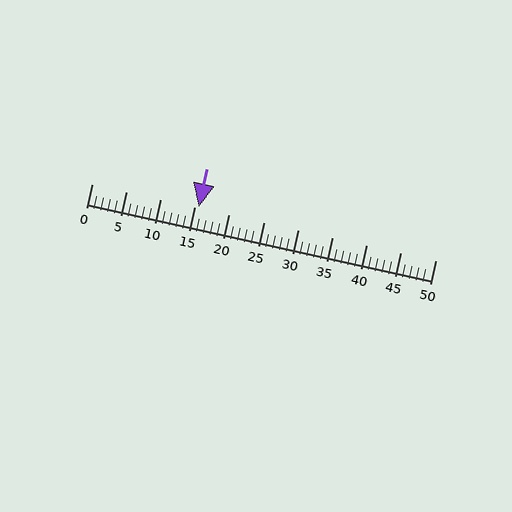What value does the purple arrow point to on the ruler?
The purple arrow points to approximately 16.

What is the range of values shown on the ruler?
The ruler shows values from 0 to 50.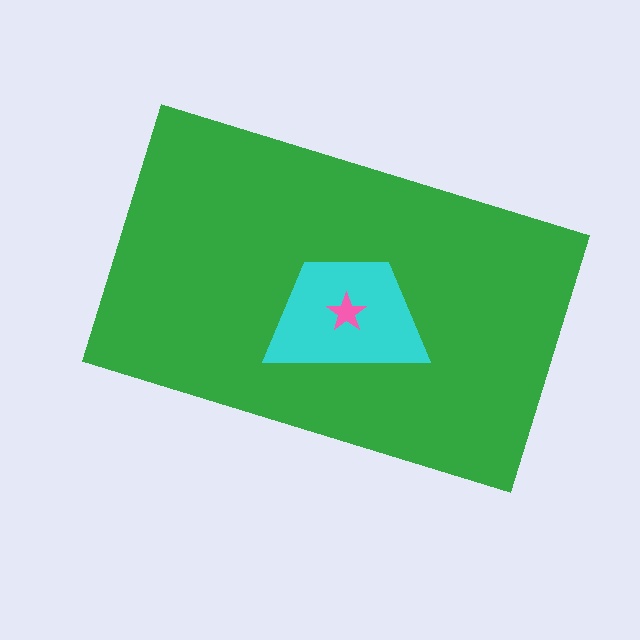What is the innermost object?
The pink star.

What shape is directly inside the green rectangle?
The cyan trapezoid.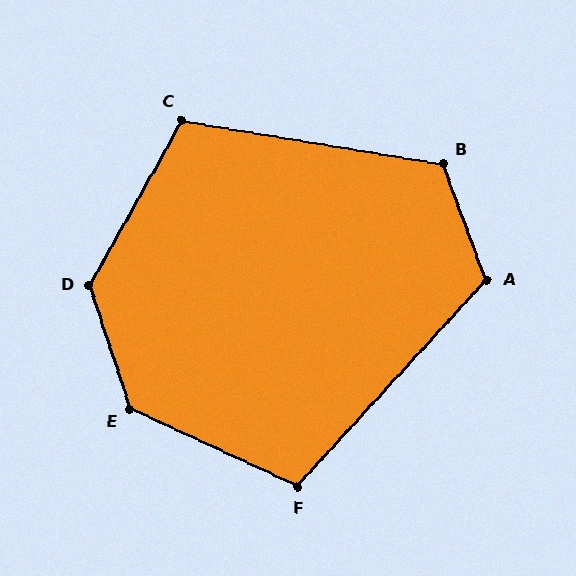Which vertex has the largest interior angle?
E, at approximately 133 degrees.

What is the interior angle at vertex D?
Approximately 133 degrees (obtuse).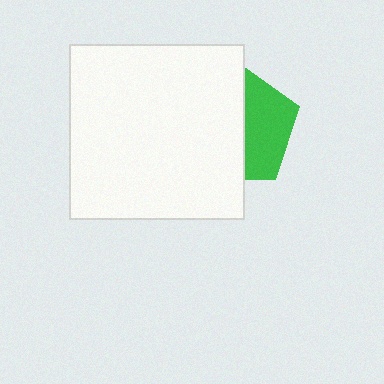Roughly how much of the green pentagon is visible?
A small part of it is visible (roughly 40%).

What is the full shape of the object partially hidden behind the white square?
The partially hidden object is a green pentagon.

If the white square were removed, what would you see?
You would see the complete green pentagon.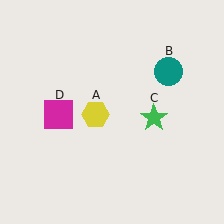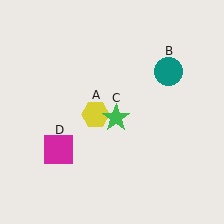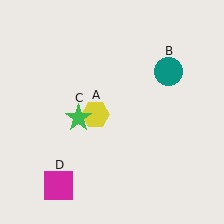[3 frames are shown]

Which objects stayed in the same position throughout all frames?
Yellow hexagon (object A) and teal circle (object B) remained stationary.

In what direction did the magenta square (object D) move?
The magenta square (object D) moved down.